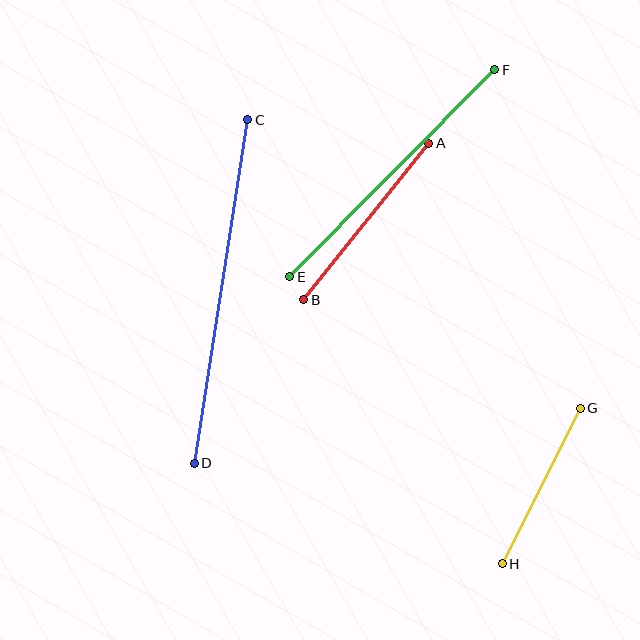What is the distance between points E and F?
The distance is approximately 291 pixels.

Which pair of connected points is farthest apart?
Points C and D are farthest apart.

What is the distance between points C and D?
The distance is approximately 348 pixels.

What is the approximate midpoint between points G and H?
The midpoint is at approximately (541, 486) pixels.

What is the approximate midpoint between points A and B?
The midpoint is at approximately (366, 222) pixels.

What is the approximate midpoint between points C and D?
The midpoint is at approximately (221, 291) pixels.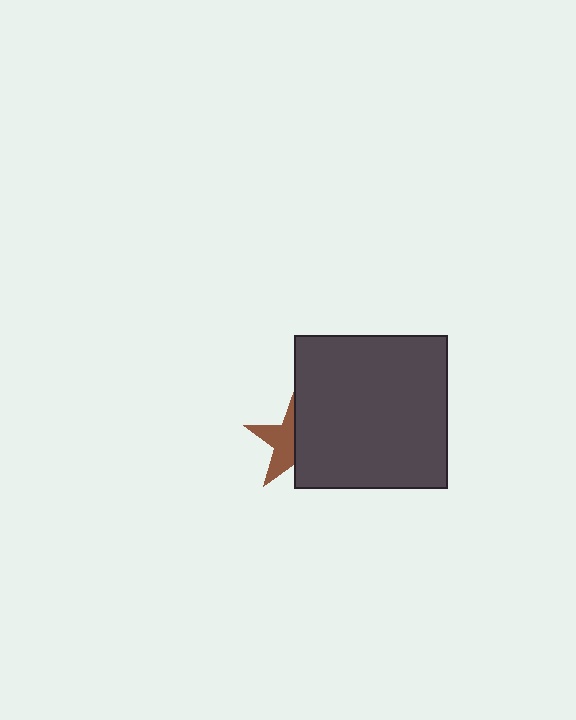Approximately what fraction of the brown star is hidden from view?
Roughly 54% of the brown star is hidden behind the dark gray square.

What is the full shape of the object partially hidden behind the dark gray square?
The partially hidden object is a brown star.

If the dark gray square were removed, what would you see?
You would see the complete brown star.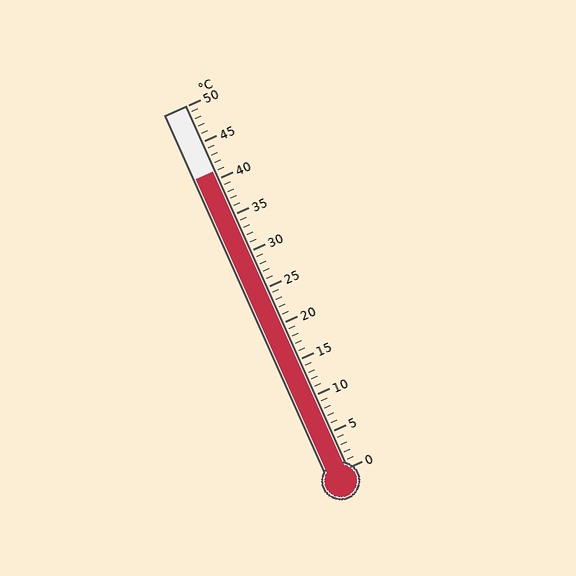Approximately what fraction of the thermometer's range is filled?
The thermometer is filled to approximately 80% of its range.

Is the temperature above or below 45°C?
The temperature is below 45°C.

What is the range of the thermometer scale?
The thermometer scale ranges from 0°C to 50°C.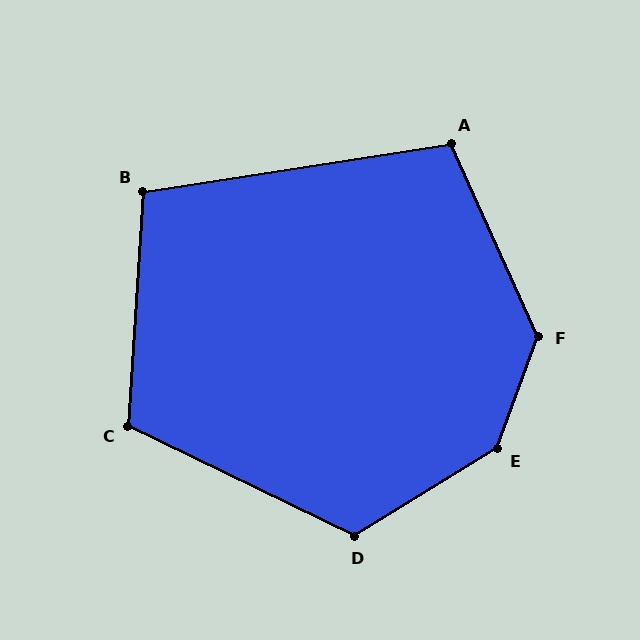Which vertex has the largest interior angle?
E, at approximately 142 degrees.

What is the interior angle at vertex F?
Approximately 135 degrees (obtuse).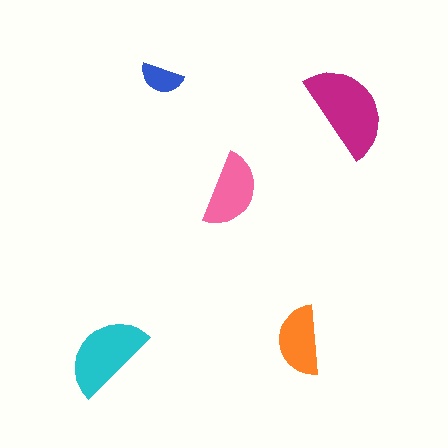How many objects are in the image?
There are 5 objects in the image.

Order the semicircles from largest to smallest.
the magenta one, the cyan one, the pink one, the orange one, the blue one.